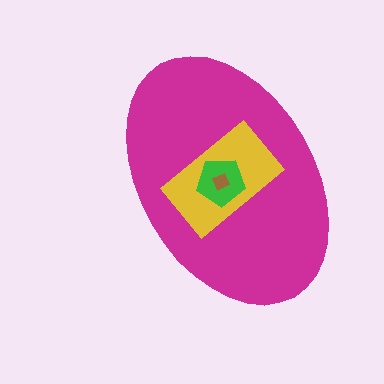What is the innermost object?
The brown square.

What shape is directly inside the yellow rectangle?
The green pentagon.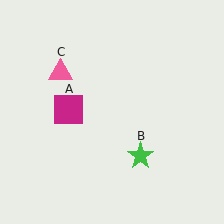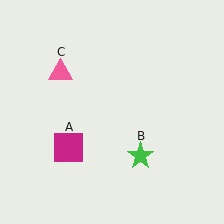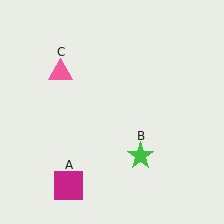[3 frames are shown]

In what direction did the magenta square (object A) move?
The magenta square (object A) moved down.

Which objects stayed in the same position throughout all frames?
Green star (object B) and pink triangle (object C) remained stationary.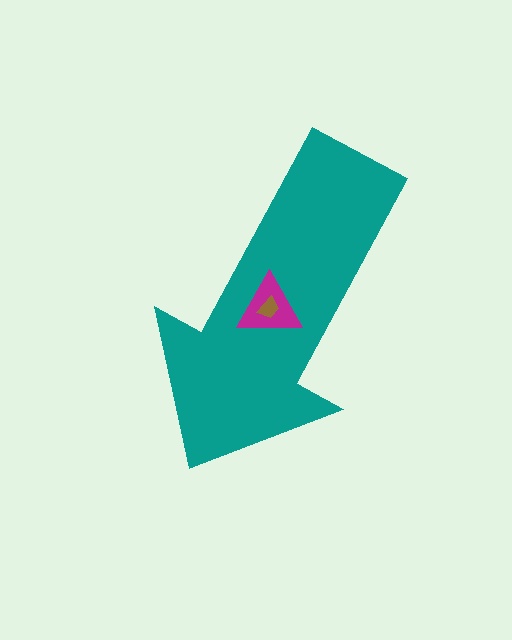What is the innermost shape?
The brown trapezoid.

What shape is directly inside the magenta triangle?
The brown trapezoid.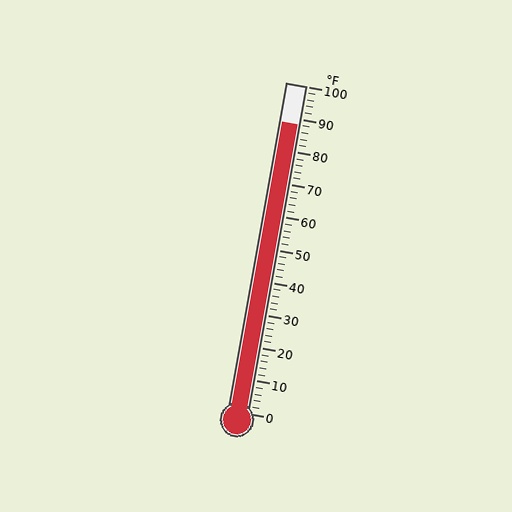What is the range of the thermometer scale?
The thermometer scale ranges from 0°F to 100°F.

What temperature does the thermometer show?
The thermometer shows approximately 88°F.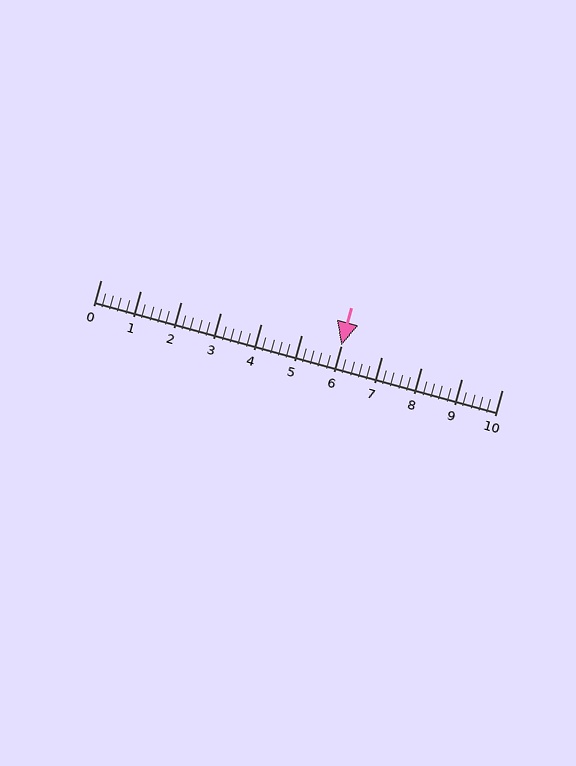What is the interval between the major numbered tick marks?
The major tick marks are spaced 1 units apart.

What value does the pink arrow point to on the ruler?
The pink arrow points to approximately 6.0.